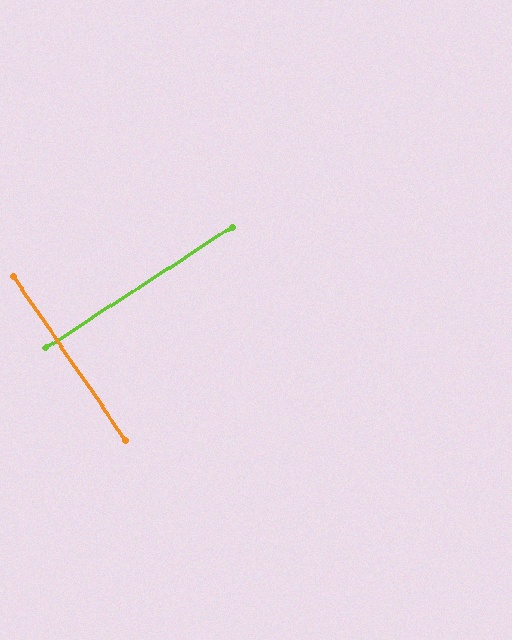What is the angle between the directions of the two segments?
Approximately 88 degrees.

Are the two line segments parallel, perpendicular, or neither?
Perpendicular — they meet at approximately 88°.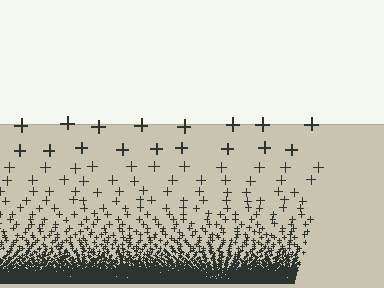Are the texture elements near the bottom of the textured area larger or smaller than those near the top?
Smaller. The gradient is inverted — elements near the bottom are smaller and denser.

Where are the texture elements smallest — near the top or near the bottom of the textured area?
Near the bottom.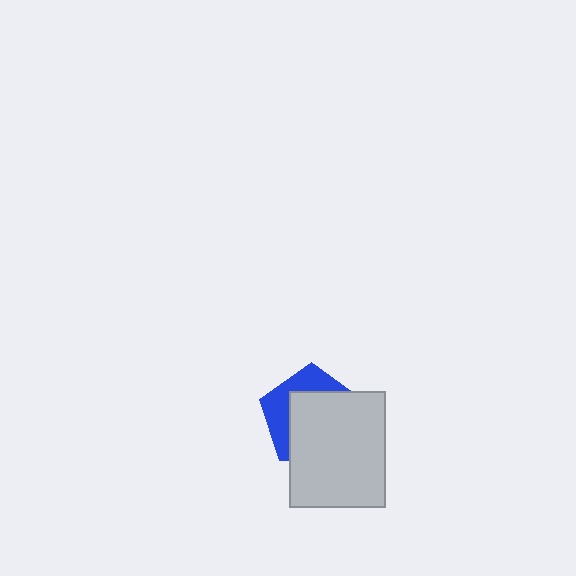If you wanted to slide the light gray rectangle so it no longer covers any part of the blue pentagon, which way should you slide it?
Slide it toward the lower-right — that is the most direct way to separate the two shapes.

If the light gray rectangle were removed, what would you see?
You would see the complete blue pentagon.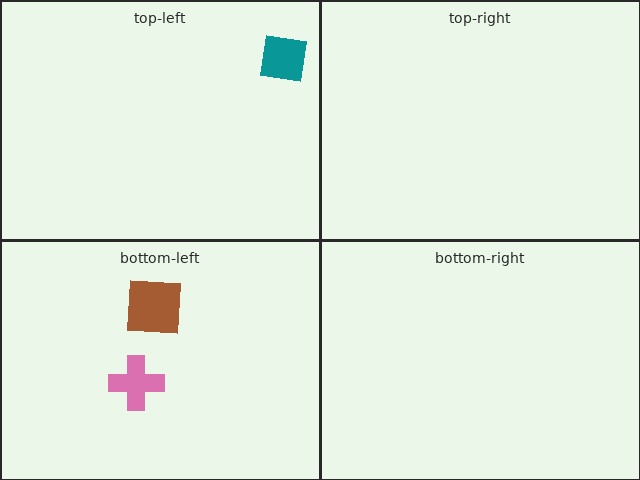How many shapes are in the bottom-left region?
2.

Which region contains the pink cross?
The bottom-left region.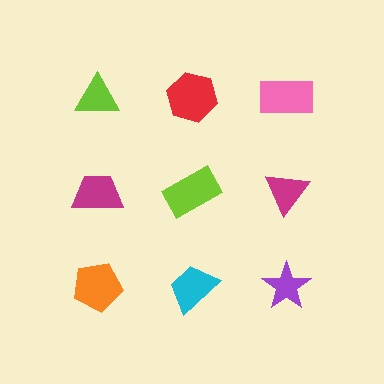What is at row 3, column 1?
An orange pentagon.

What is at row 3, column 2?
A cyan trapezoid.